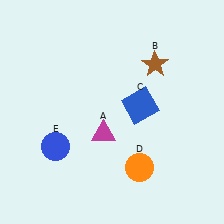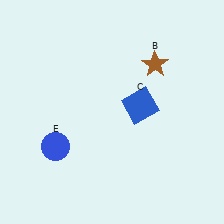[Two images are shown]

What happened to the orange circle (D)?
The orange circle (D) was removed in Image 2. It was in the bottom-right area of Image 1.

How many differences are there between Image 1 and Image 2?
There are 2 differences between the two images.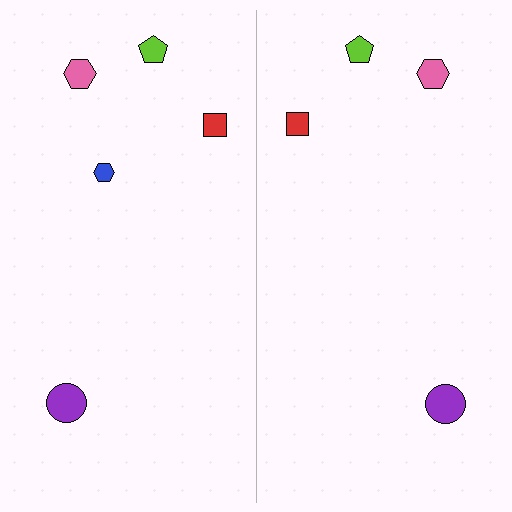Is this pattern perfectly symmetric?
No, the pattern is not perfectly symmetric. A blue hexagon is missing from the right side.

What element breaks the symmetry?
A blue hexagon is missing from the right side.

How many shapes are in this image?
There are 9 shapes in this image.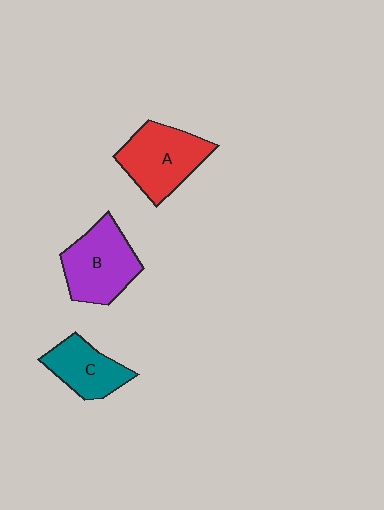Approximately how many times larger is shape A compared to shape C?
Approximately 1.4 times.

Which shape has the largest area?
Shape A (red).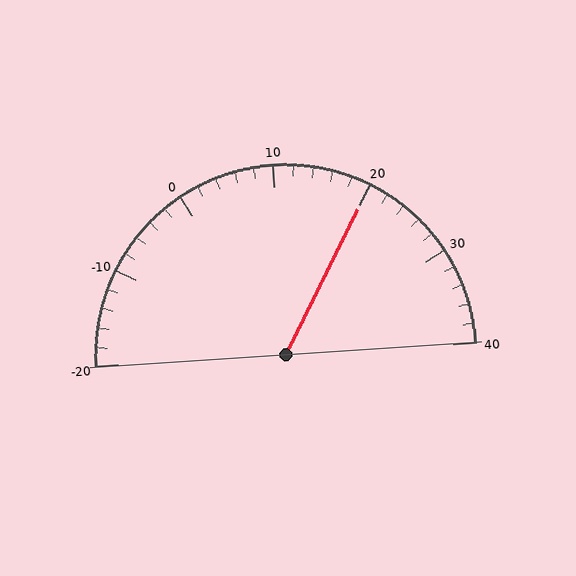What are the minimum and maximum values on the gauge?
The gauge ranges from -20 to 40.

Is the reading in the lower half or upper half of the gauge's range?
The reading is in the upper half of the range (-20 to 40).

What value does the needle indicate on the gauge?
The needle indicates approximately 20.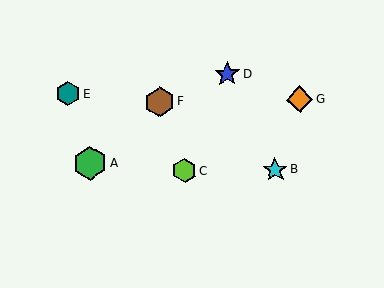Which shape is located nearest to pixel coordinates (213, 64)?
The blue star (labeled D) at (227, 74) is nearest to that location.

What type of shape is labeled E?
Shape E is a teal hexagon.